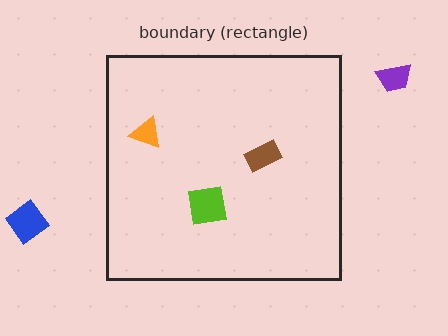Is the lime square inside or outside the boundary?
Inside.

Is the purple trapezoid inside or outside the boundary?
Outside.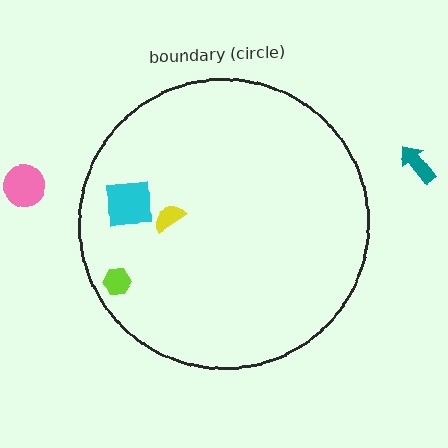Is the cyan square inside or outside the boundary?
Inside.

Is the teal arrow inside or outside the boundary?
Outside.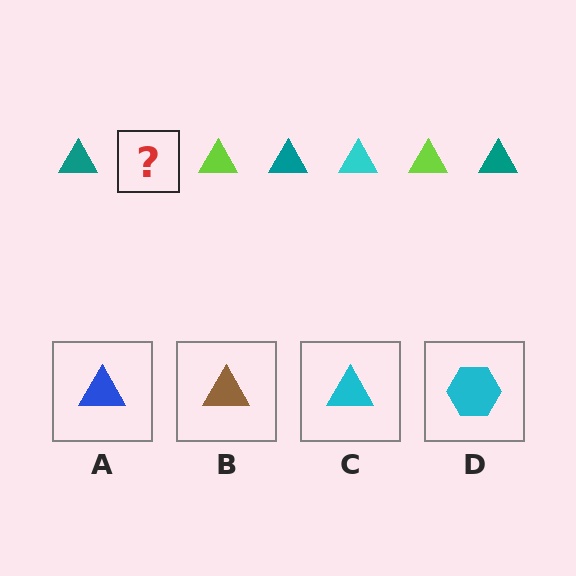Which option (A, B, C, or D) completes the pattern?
C.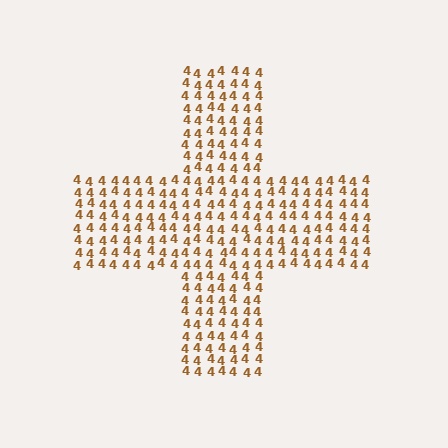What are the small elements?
The small elements are digit 4's.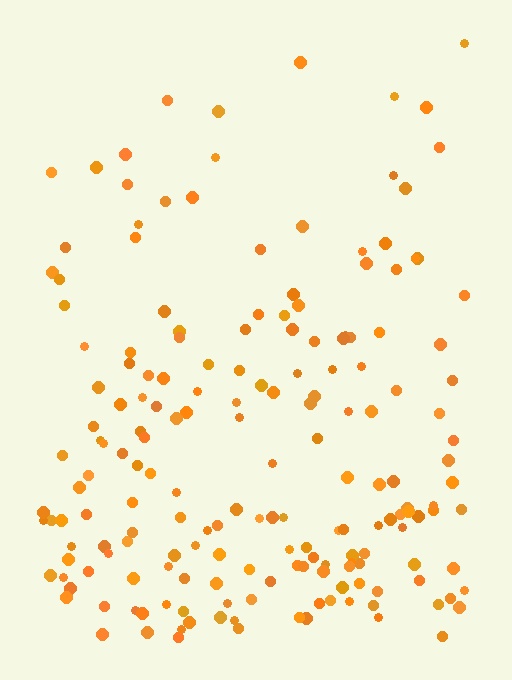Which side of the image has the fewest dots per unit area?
The top.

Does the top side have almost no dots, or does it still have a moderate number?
Still a moderate number, just noticeably fewer than the bottom.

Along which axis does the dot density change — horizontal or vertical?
Vertical.